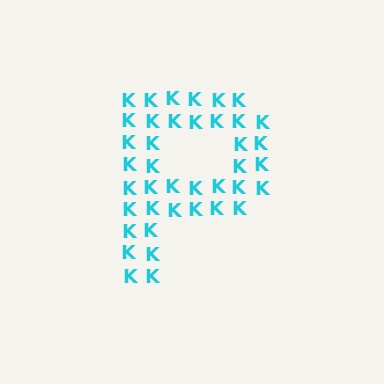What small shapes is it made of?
It is made of small letter K's.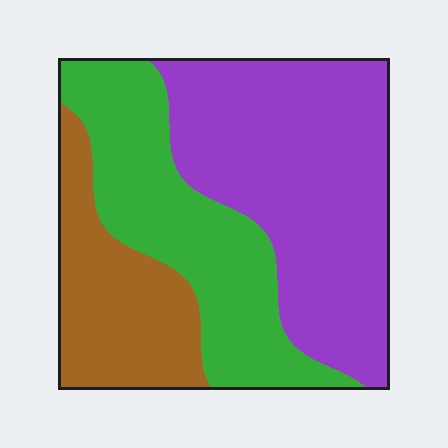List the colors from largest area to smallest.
From largest to smallest: purple, green, brown.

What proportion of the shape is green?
Green covers 32% of the shape.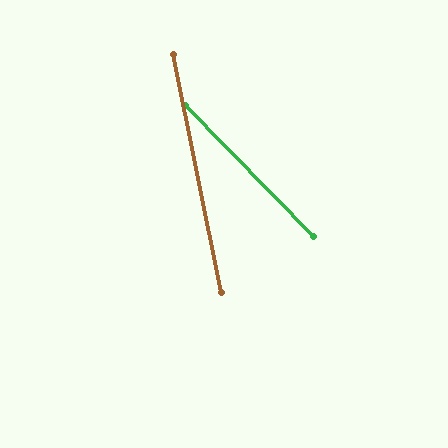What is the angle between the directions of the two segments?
Approximately 33 degrees.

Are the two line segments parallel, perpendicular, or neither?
Neither parallel nor perpendicular — they differ by about 33°.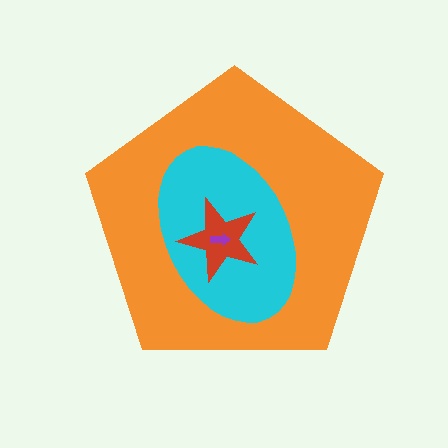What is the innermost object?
The purple arrow.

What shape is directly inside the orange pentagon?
The cyan ellipse.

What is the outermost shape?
The orange pentagon.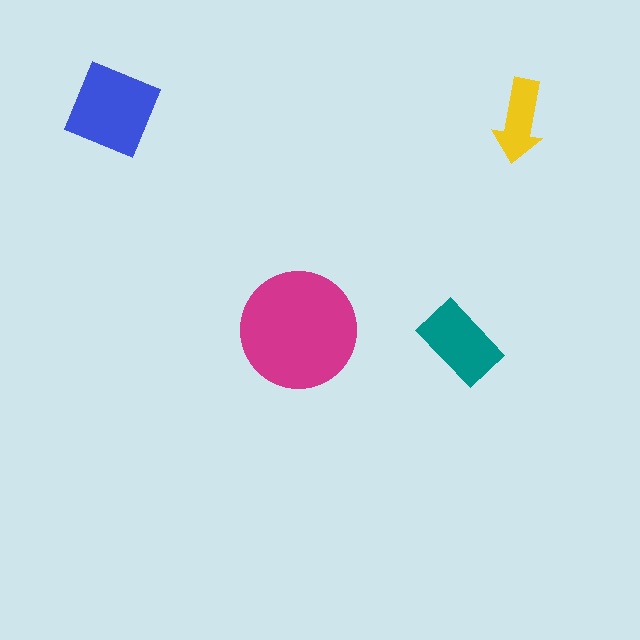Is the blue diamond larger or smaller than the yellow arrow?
Larger.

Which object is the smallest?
The yellow arrow.